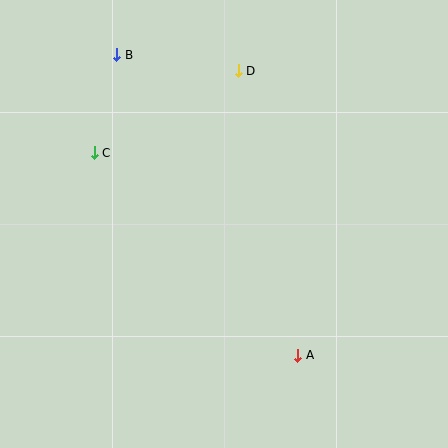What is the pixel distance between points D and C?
The distance between D and C is 166 pixels.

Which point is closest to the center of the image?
Point C at (94, 153) is closest to the center.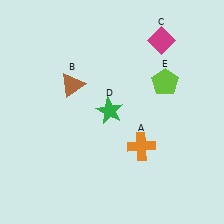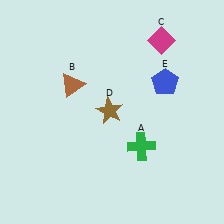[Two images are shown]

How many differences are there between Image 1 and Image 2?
There are 3 differences between the two images.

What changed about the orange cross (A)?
In Image 1, A is orange. In Image 2, it changed to green.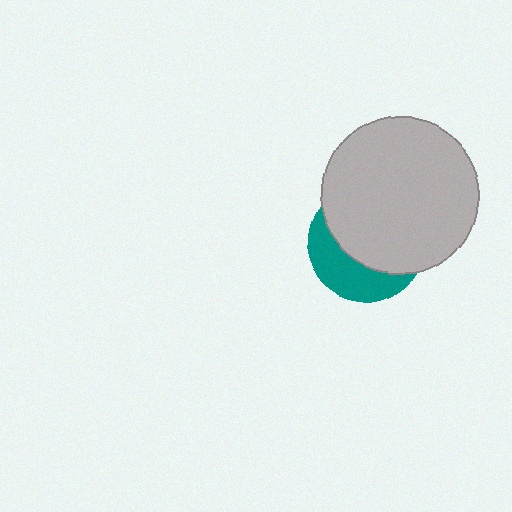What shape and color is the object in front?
The object in front is a light gray circle.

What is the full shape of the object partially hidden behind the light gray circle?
The partially hidden object is a teal circle.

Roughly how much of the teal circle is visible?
A small part of it is visible (roughly 36%).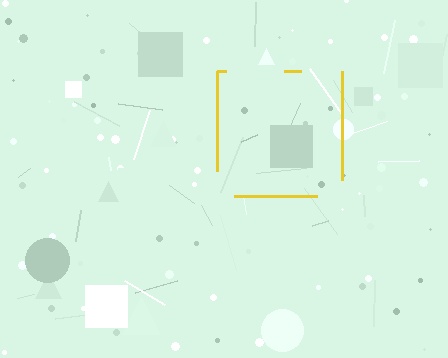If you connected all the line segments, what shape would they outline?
They would outline a square.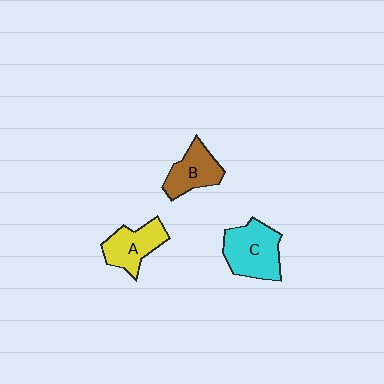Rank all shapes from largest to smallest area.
From largest to smallest: C (cyan), A (yellow), B (brown).